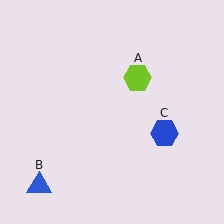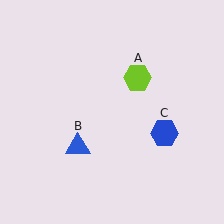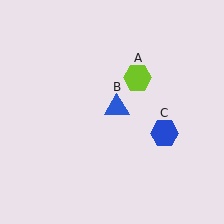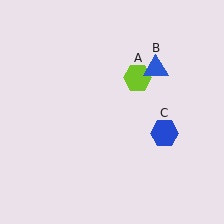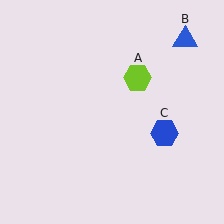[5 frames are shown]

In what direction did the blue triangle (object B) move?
The blue triangle (object B) moved up and to the right.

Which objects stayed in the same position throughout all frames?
Lime hexagon (object A) and blue hexagon (object C) remained stationary.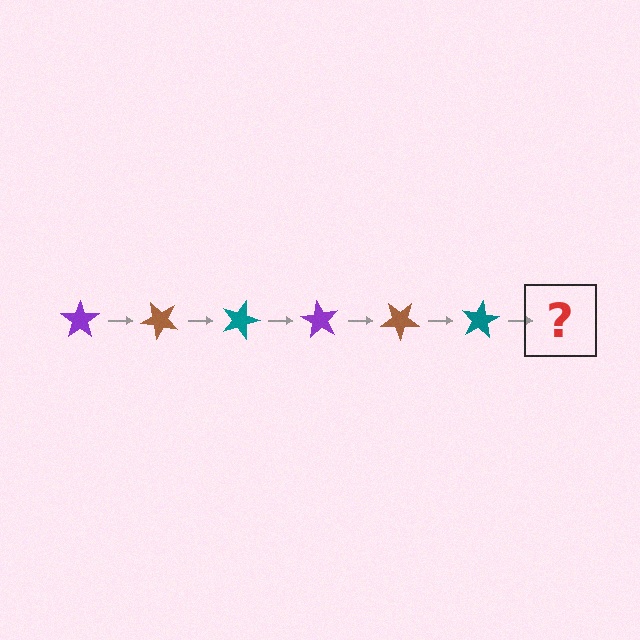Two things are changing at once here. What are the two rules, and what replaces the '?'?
The two rules are that it rotates 45 degrees each step and the color cycles through purple, brown, and teal. The '?' should be a purple star, rotated 270 degrees from the start.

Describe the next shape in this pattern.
It should be a purple star, rotated 270 degrees from the start.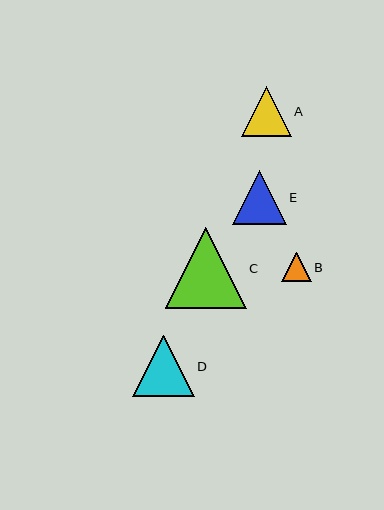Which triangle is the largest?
Triangle C is the largest with a size of approximately 81 pixels.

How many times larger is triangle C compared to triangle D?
Triangle C is approximately 1.3 times the size of triangle D.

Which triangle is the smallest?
Triangle B is the smallest with a size of approximately 30 pixels.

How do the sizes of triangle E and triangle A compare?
Triangle E and triangle A are approximately the same size.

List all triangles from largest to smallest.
From largest to smallest: C, D, E, A, B.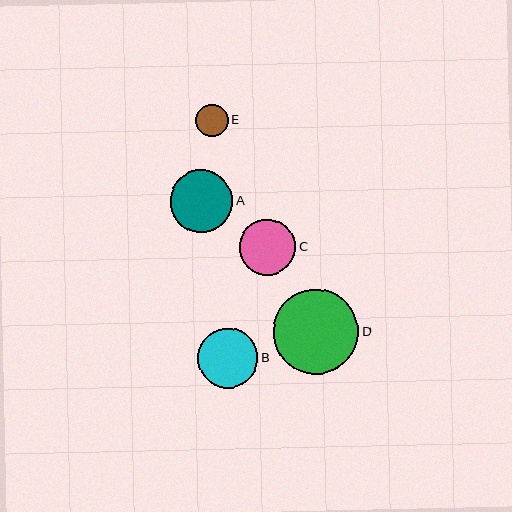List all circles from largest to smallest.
From largest to smallest: D, A, B, C, E.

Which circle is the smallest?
Circle E is the smallest with a size of approximately 33 pixels.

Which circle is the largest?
Circle D is the largest with a size of approximately 85 pixels.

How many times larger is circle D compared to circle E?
Circle D is approximately 2.6 times the size of circle E.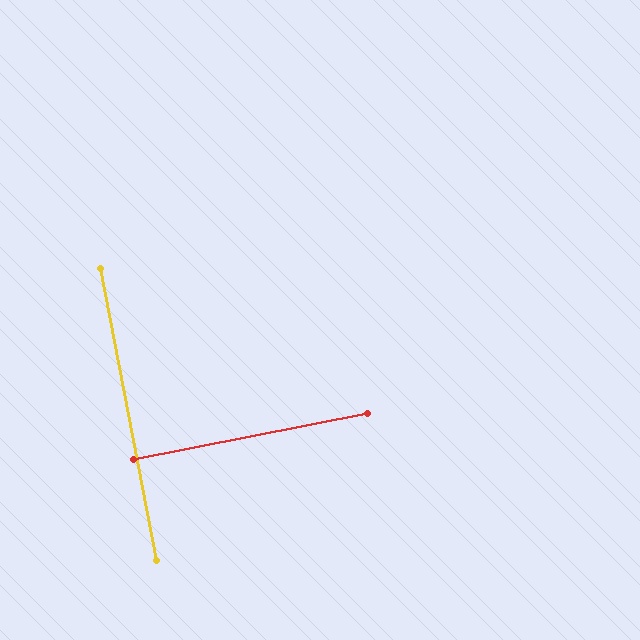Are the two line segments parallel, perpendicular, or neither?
Perpendicular — they meet at approximately 90°.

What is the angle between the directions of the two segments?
Approximately 90 degrees.